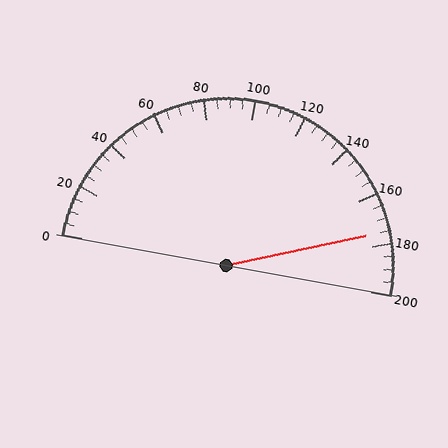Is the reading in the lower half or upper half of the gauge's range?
The reading is in the upper half of the range (0 to 200).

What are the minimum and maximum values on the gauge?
The gauge ranges from 0 to 200.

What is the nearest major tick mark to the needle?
The nearest major tick mark is 180.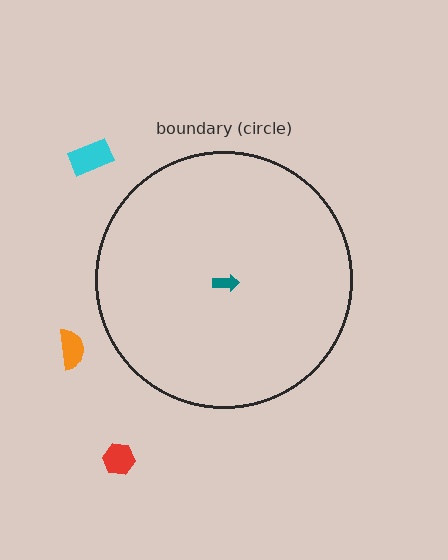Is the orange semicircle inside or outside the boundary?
Outside.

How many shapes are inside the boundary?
1 inside, 3 outside.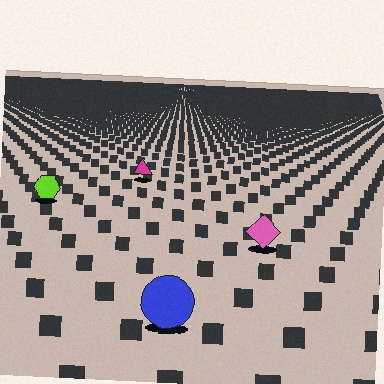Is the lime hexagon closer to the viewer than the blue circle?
No. The blue circle is closer — you can tell from the texture gradient: the ground texture is coarser near it.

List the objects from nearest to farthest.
From nearest to farthest: the blue circle, the pink diamond, the lime hexagon, the magenta triangle.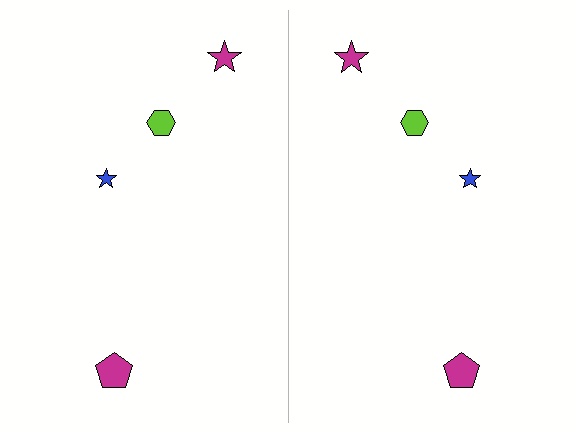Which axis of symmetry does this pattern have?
The pattern has a vertical axis of symmetry running through the center of the image.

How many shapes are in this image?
There are 8 shapes in this image.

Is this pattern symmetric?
Yes, this pattern has bilateral (reflection) symmetry.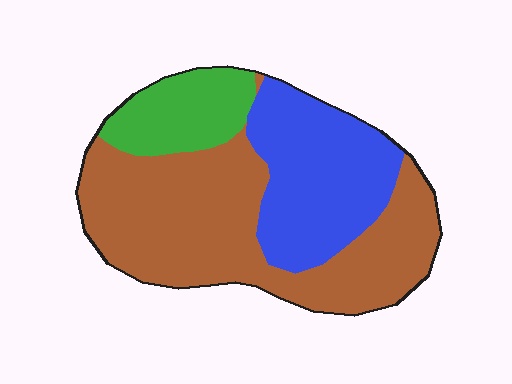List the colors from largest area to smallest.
From largest to smallest: brown, blue, green.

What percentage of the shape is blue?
Blue takes up about one third (1/3) of the shape.